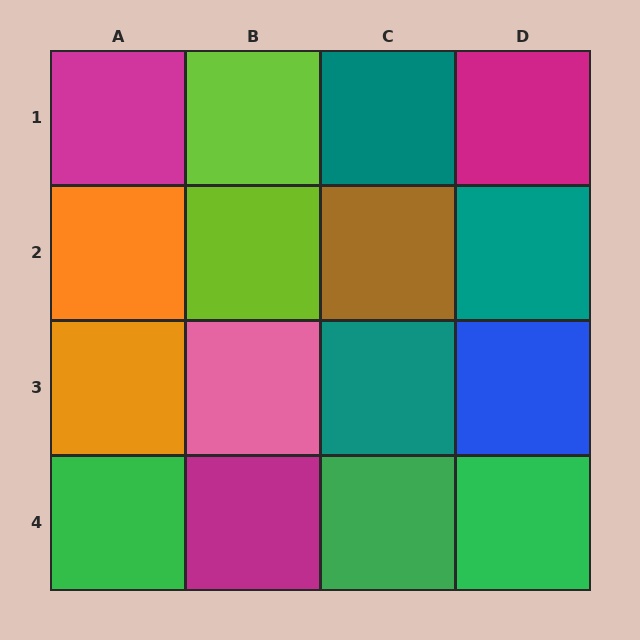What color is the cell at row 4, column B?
Magenta.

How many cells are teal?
3 cells are teal.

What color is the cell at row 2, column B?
Lime.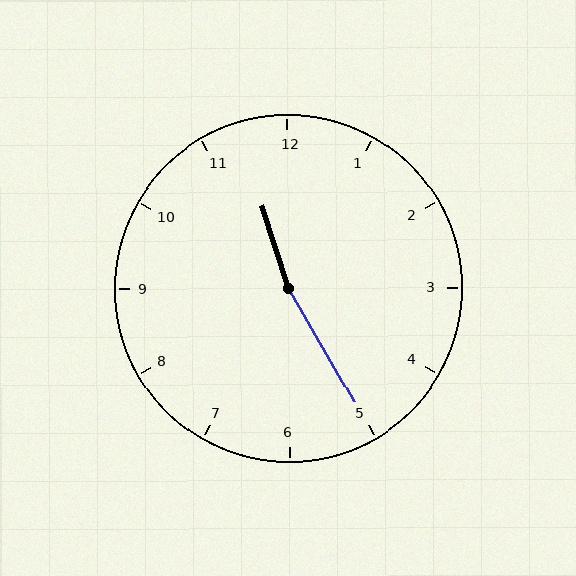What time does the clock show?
11:25.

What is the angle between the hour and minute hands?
Approximately 168 degrees.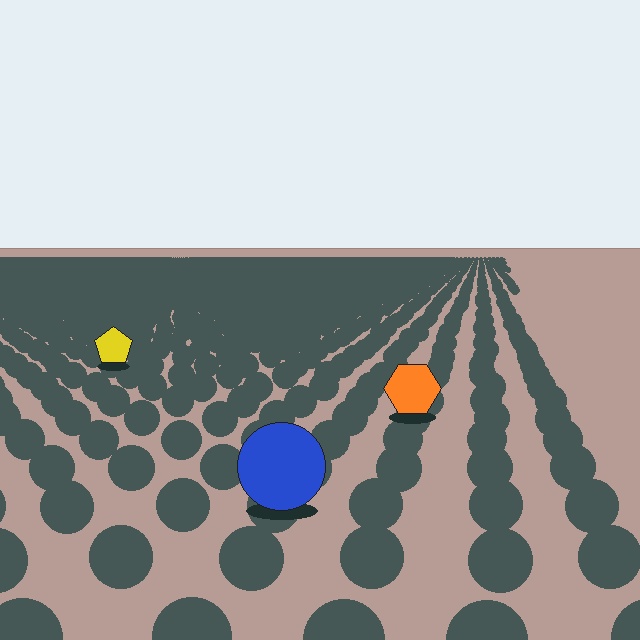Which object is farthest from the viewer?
The yellow pentagon is farthest from the viewer. It appears smaller and the ground texture around it is denser.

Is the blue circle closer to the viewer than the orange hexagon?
Yes. The blue circle is closer — you can tell from the texture gradient: the ground texture is coarser near it.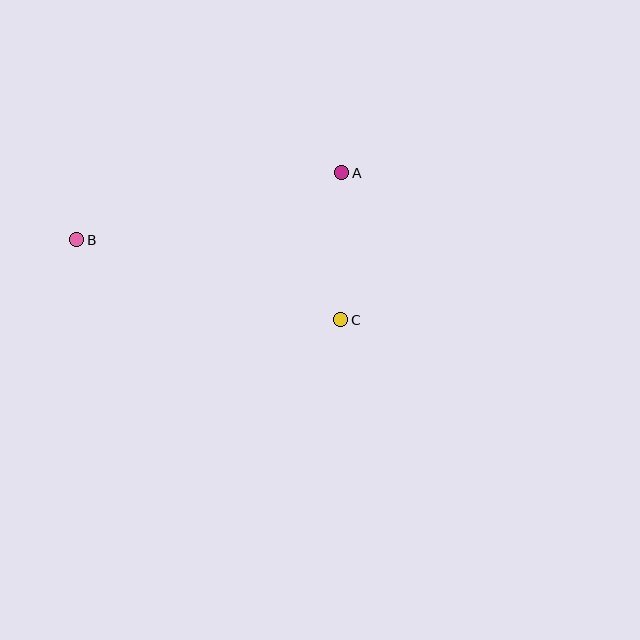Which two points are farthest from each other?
Points B and C are farthest from each other.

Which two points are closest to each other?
Points A and C are closest to each other.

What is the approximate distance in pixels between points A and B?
The distance between A and B is approximately 273 pixels.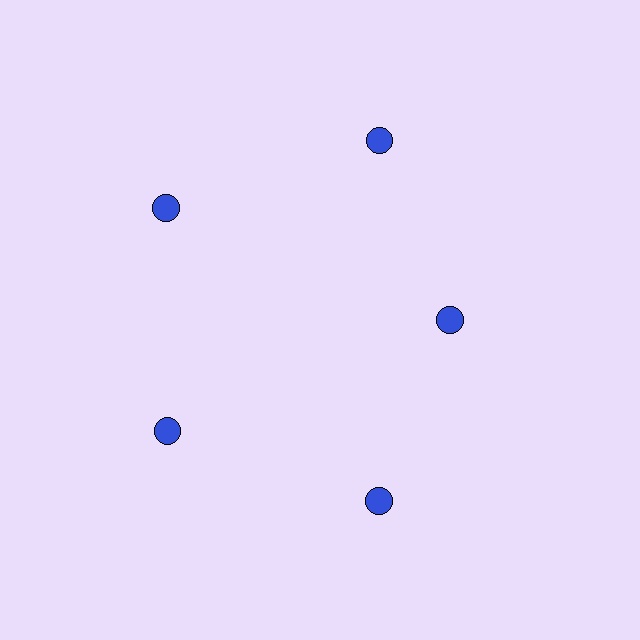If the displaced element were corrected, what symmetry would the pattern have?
It would have 5-fold rotational symmetry — the pattern would map onto itself every 72 degrees.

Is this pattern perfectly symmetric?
No. The 5 blue circles are arranged in a ring, but one element near the 3 o'clock position is pulled inward toward the center, breaking the 5-fold rotational symmetry.